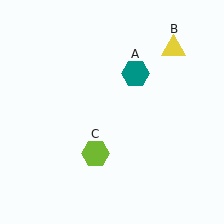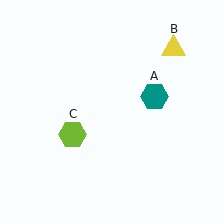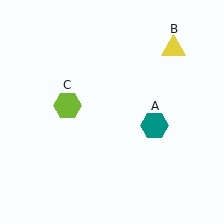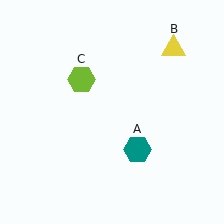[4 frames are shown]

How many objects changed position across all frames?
2 objects changed position: teal hexagon (object A), lime hexagon (object C).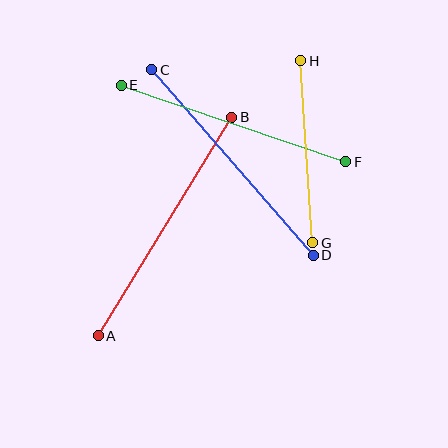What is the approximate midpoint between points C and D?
The midpoint is at approximately (232, 163) pixels.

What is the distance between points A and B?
The distance is approximately 256 pixels.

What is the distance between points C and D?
The distance is approximately 246 pixels.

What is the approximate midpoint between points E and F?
The midpoint is at approximately (234, 124) pixels.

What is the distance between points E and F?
The distance is approximately 237 pixels.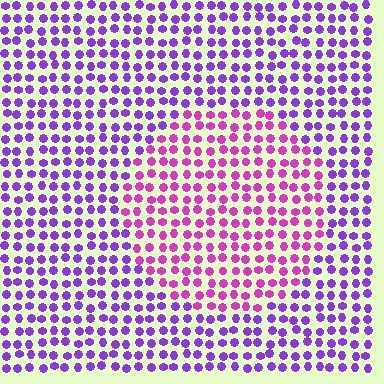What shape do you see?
I see a circle.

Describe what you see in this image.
The image is filled with small purple elements in a uniform arrangement. A circle-shaped region is visible where the elements are tinted to a slightly different hue, forming a subtle color boundary.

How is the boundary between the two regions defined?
The boundary is defined purely by a slight shift in hue (about 36 degrees). Spacing, size, and orientation are identical on both sides.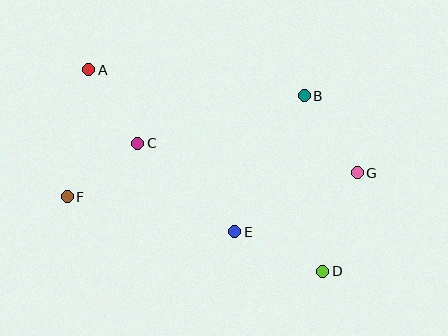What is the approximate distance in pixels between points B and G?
The distance between B and G is approximately 93 pixels.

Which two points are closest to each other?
Points A and C are closest to each other.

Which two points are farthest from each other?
Points A and D are farthest from each other.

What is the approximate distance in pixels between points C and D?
The distance between C and D is approximately 225 pixels.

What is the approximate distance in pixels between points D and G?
The distance between D and G is approximately 104 pixels.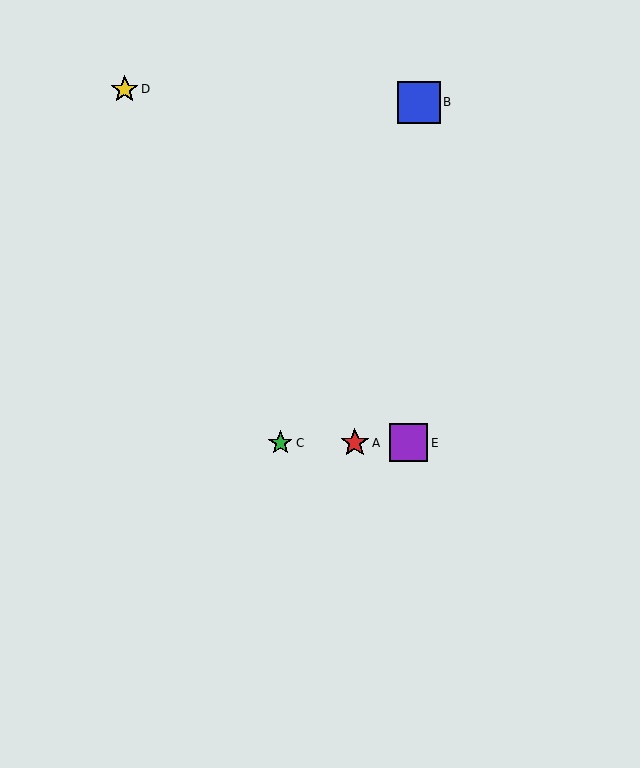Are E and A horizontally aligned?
Yes, both are at y≈443.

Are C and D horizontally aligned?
No, C is at y≈443 and D is at y≈89.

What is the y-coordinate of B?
Object B is at y≈102.